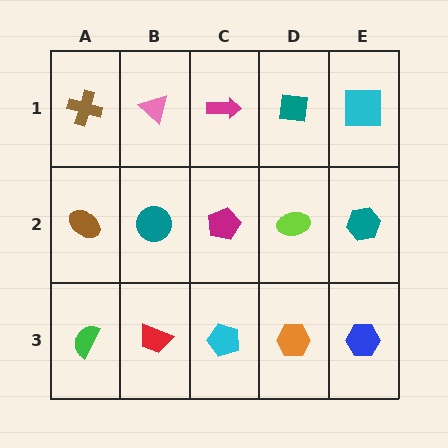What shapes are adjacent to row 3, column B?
A teal circle (row 2, column B), a green semicircle (row 3, column A), a cyan pentagon (row 3, column C).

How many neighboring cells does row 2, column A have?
3.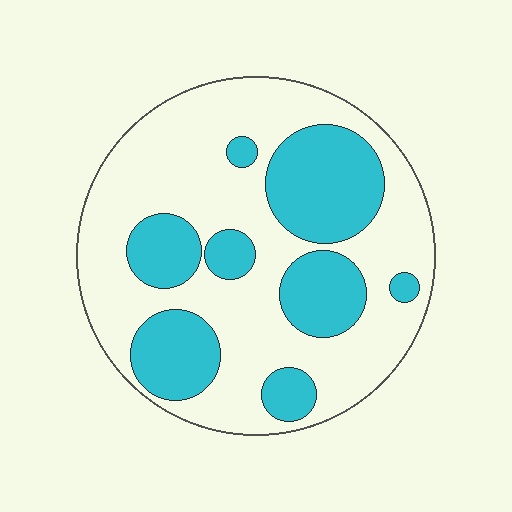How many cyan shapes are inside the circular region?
8.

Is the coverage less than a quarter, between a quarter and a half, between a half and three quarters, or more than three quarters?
Between a quarter and a half.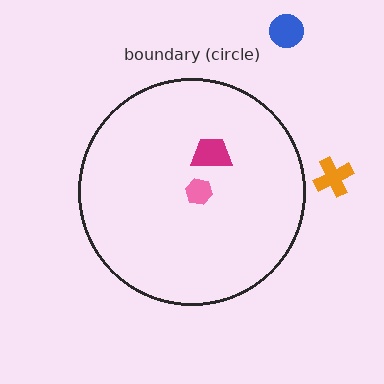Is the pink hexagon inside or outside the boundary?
Inside.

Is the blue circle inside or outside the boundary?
Outside.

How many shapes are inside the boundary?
2 inside, 2 outside.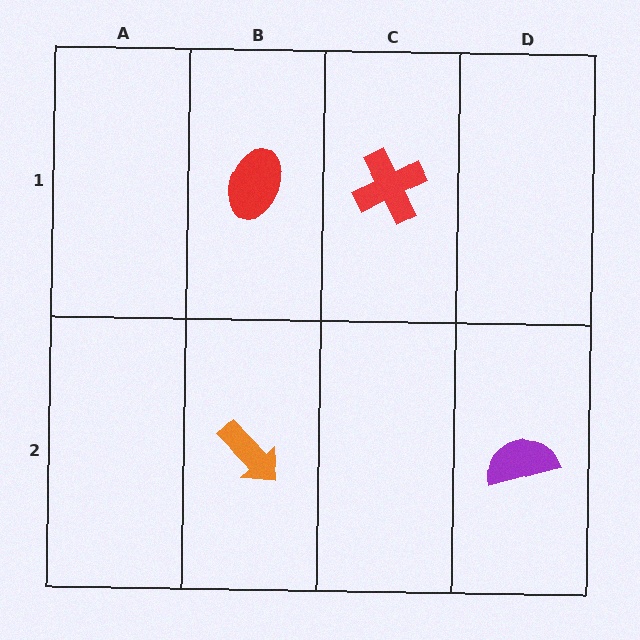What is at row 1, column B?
A red ellipse.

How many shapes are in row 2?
2 shapes.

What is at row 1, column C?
A red cross.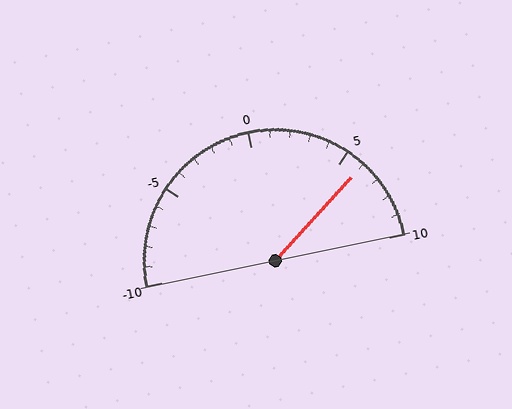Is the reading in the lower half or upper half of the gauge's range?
The reading is in the upper half of the range (-10 to 10).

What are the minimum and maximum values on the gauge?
The gauge ranges from -10 to 10.